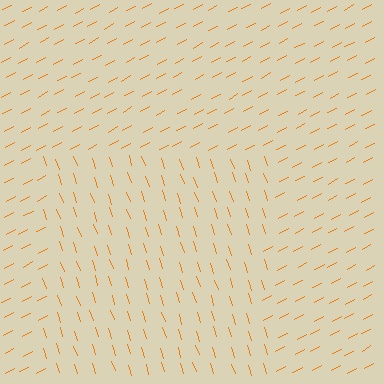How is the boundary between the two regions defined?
The boundary is defined purely by a change in line orientation (approximately 80 degrees difference). All lines are the same color and thickness.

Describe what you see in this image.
The image is filled with small orange line segments. A rectangle region in the image has lines oriented differently from the surrounding lines, creating a visible texture boundary.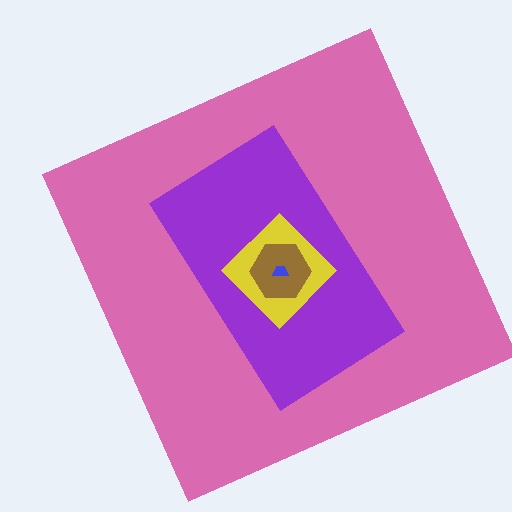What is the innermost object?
The blue trapezoid.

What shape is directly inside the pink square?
The purple rectangle.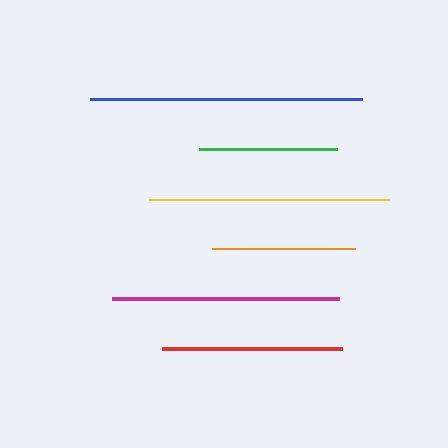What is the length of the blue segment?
The blue segment is approximately 272 pixels long.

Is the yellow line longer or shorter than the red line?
The yellow line is longer than the red line.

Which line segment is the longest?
The blue line is the longest at approximately 272 pixels.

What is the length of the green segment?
The green segment is approximately 138 pixels long.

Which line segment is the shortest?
The green line is the shortest at approximately 138 pixels.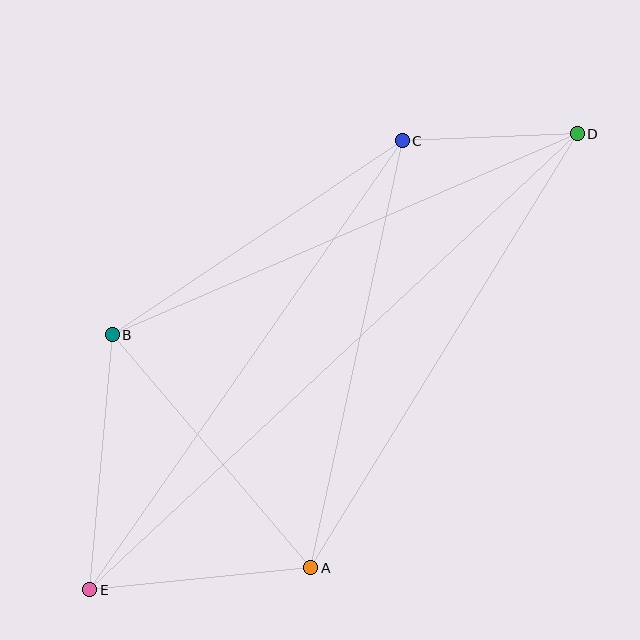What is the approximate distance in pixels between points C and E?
The distance between C and E is approximately 547 pixels.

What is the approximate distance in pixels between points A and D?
The distance between A and D is approximately 509 pixels.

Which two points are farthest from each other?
Points D and E are farthest from each other.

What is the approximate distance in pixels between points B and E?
The distance between B and E is approximately 256 pixels.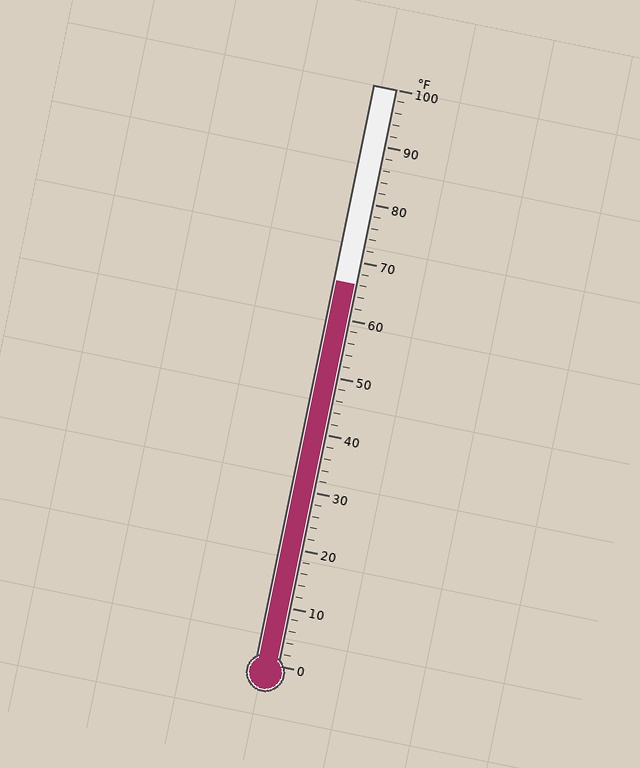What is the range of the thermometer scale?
The thermometer scale ranges from 0°F to 100°F.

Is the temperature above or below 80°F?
The temperature is below 80°F.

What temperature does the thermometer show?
The thermometer shows approximately 66°F.